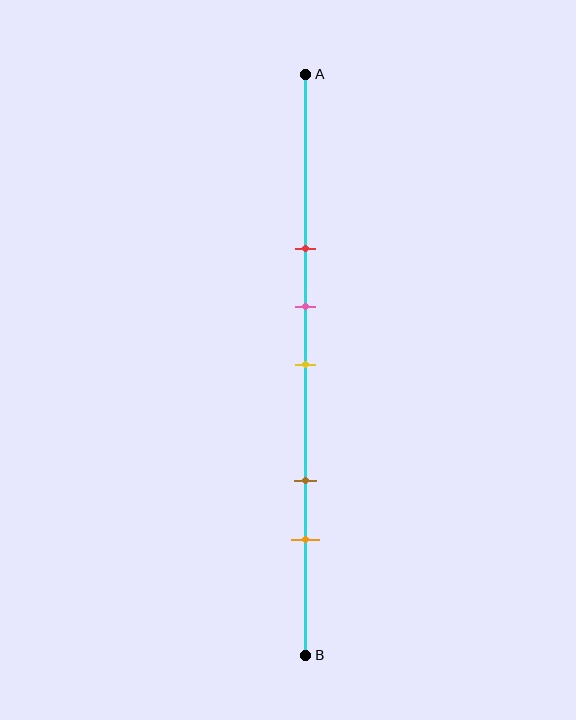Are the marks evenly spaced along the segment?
No, the marks are not evenly spaced.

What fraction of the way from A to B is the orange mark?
The orange mark is approximately 80% (0.8) of the way from A to B.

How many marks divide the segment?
There are 5 marks dividing the segment.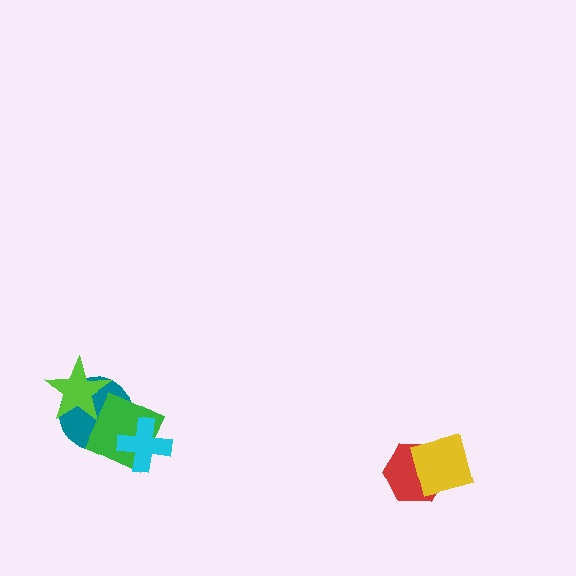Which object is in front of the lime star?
The green diamond is in front of the lime star.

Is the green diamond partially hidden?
Yes, it is partially covered by another shape.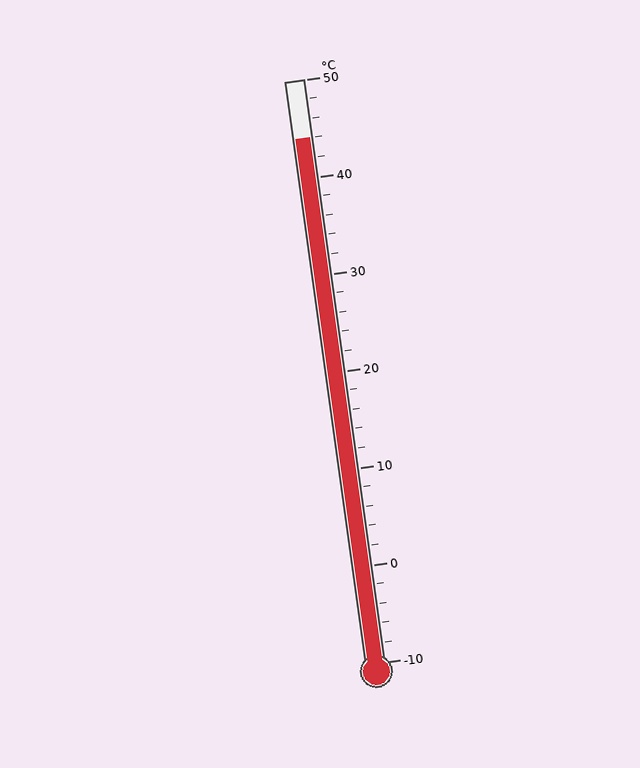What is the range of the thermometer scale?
The thermometer scale ranges from -10°C to 50°C.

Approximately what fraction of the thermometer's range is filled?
The thermometer is filled to approximately 90% of its range.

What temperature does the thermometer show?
The thermometer shows approximately 44°C.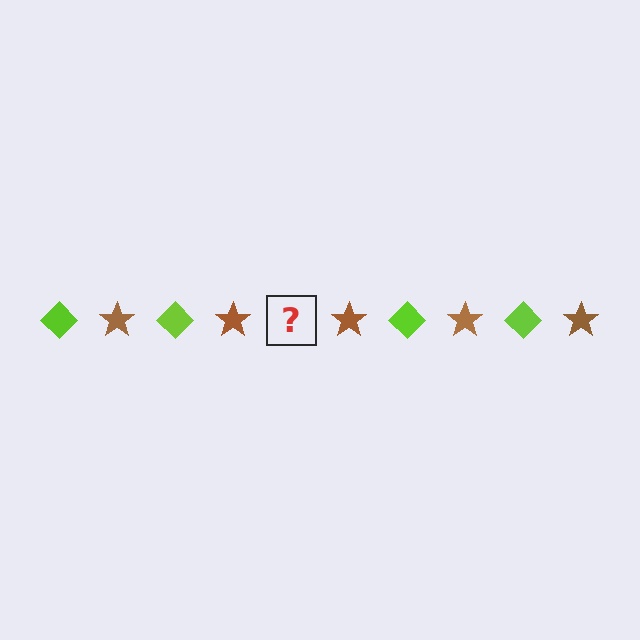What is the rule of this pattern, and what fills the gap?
The rule is that the pattern alternates between lime diamond and brown star. The gap should be filled with a lime diamond.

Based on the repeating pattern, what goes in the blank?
The blank should be a lime diamond.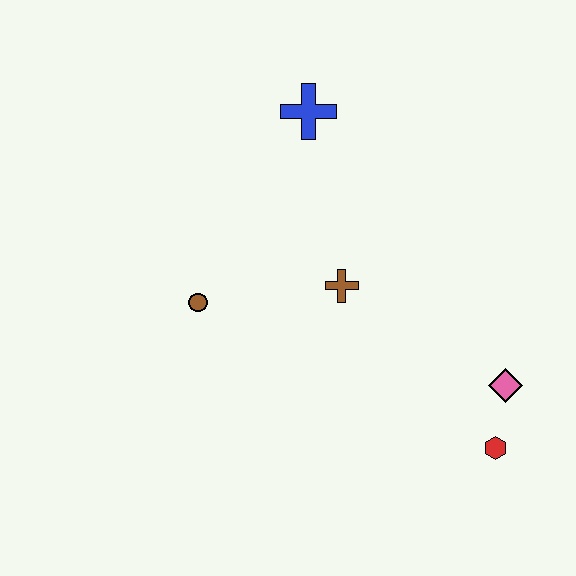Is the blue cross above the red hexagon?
Yes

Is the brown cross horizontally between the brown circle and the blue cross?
No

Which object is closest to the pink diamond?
The red hexagon is closest to the pink diamond.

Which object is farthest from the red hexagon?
The blue cross is farthest from the red hexagon.